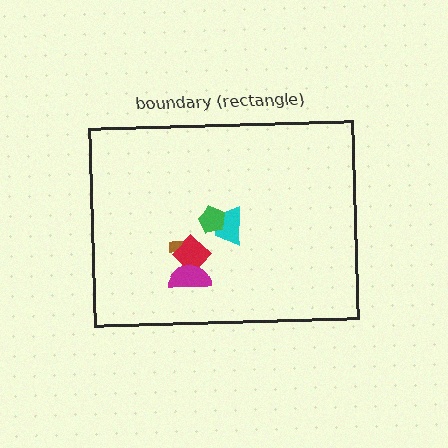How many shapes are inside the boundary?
5 inside, 0 outside.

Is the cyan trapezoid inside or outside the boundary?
Inside.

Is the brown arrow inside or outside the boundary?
Inside.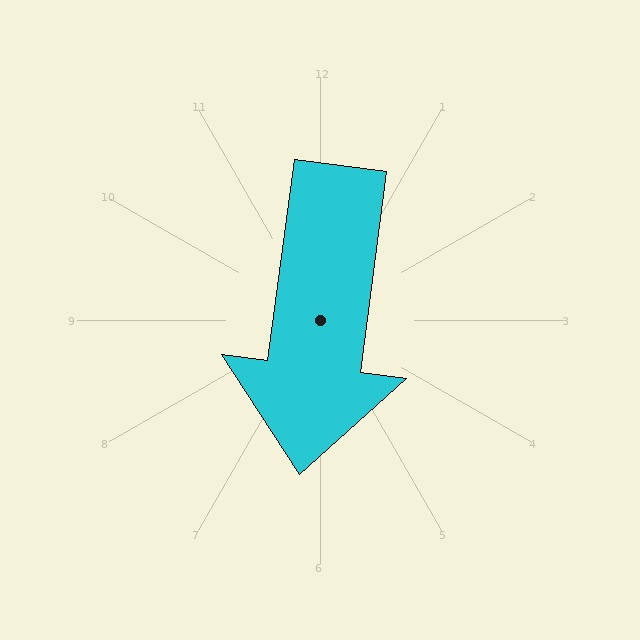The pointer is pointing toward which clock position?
Roughly 6 o'clock.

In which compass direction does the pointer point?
South.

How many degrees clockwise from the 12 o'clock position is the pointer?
Approximately 188 degrees.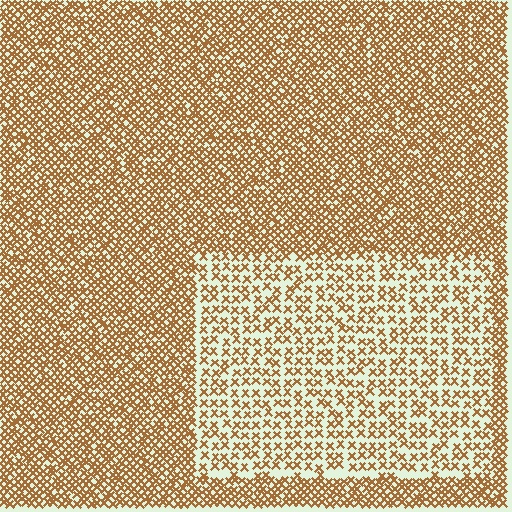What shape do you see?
I see a rectangle.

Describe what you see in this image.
The image contains small brown elements arranged at two different densities. A rectangle-shaped region is visible where the elements are less densely packed than the surrounding area.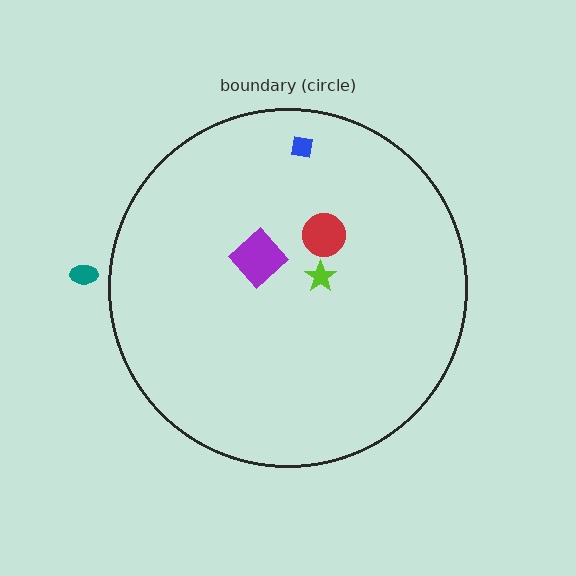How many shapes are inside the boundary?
4 inside, 1 outside.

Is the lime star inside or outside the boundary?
Inside.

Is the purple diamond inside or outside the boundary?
Inside.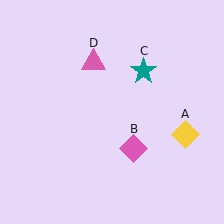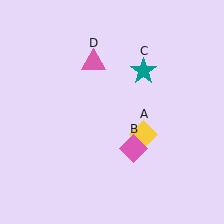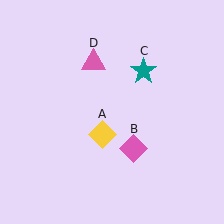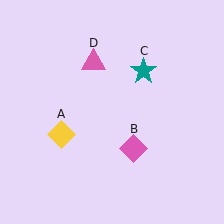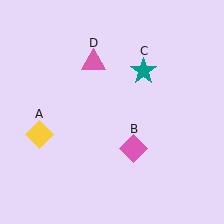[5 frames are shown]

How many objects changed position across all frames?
1 object changed position: yellow diamond (object A).